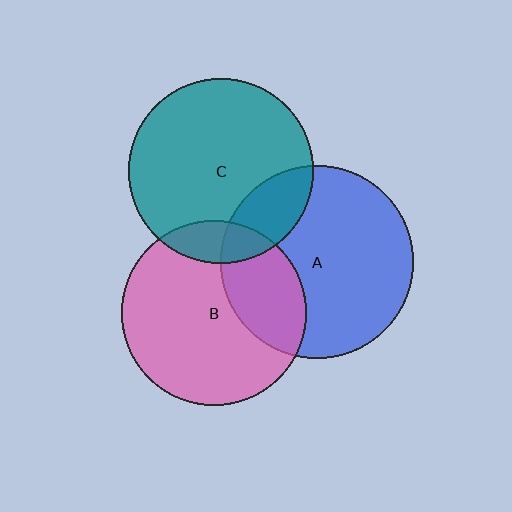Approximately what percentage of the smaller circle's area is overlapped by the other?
Approximately 20%.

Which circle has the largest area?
Circle A (blue).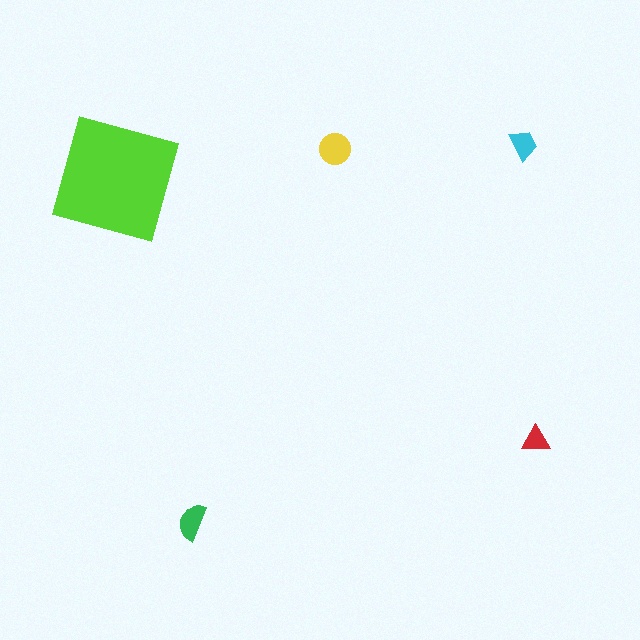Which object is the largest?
The lime square.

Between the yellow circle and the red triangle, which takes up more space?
The yellow circle.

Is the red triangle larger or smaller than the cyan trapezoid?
Smaller.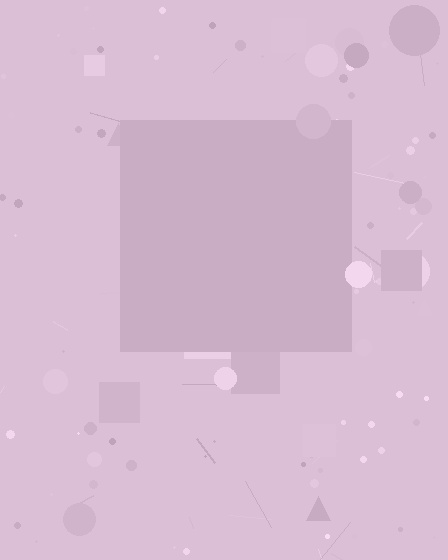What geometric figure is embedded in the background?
A square is embedded in the background.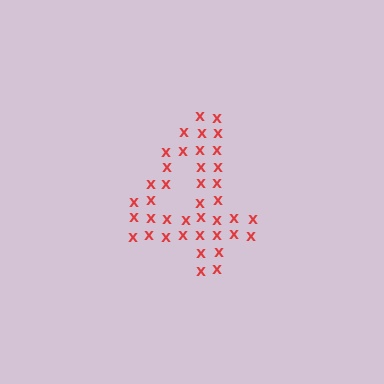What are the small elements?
The small elements are letter X's.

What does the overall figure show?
The overall figure shows the digit 4.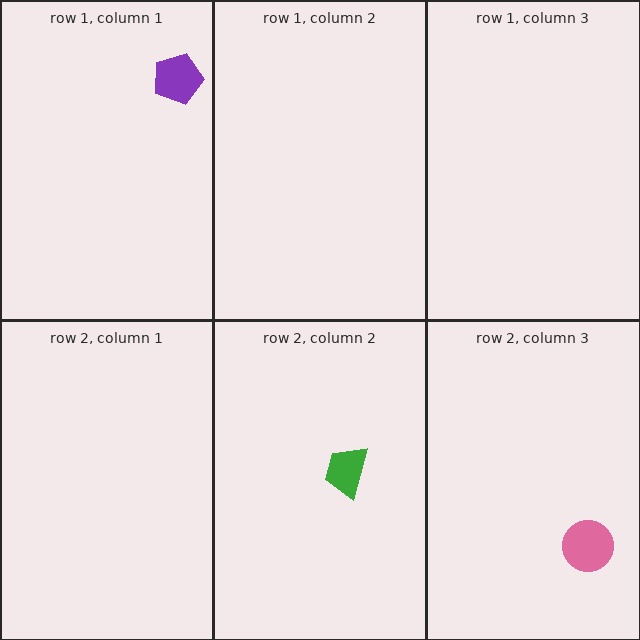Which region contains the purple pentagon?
The row 1, column 1 region.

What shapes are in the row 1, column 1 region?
The purple pentagon.